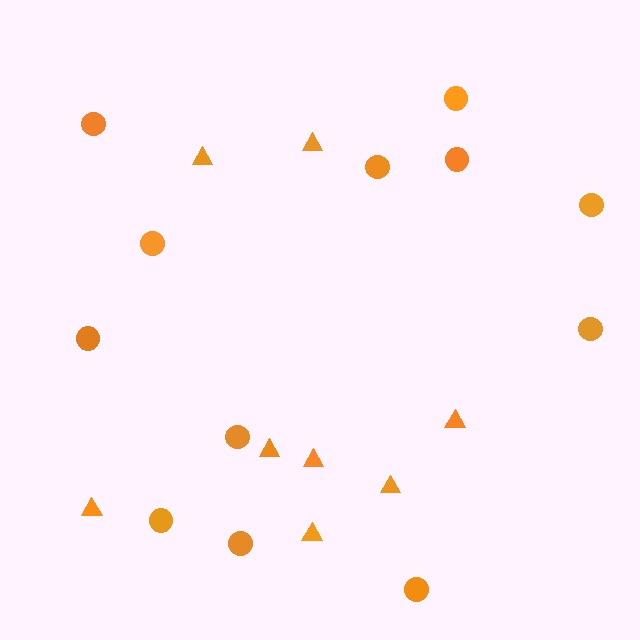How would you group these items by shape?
There are 2 groups: one group of circles (12) and one group of triangles (8).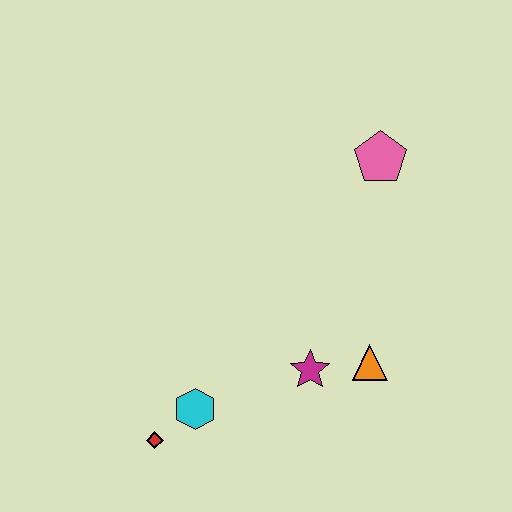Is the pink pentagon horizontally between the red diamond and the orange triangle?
No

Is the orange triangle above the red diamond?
Yes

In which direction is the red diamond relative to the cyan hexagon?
The red diamond is to the left of the cyan hexagon.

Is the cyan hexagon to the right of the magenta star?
No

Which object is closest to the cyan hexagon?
The red diamond is closest to the cyan hexagon.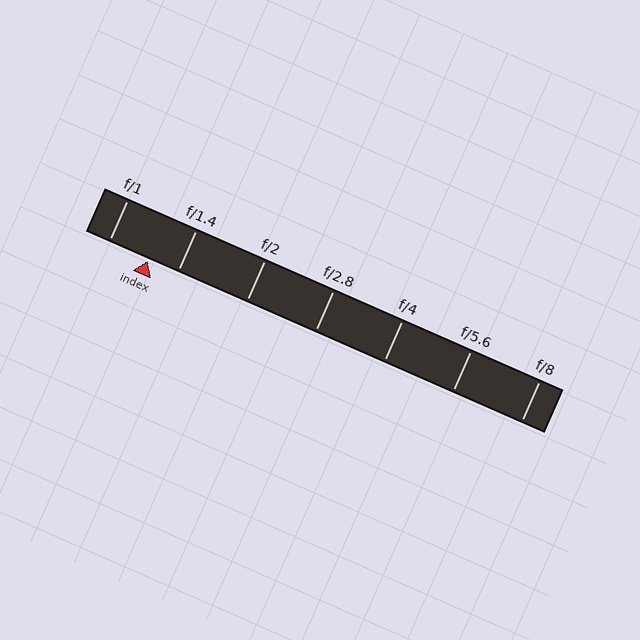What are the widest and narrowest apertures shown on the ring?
The widest aperture shown is f/1 and the narrowest is f/8.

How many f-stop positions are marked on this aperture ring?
There are 7 f-stop positions marked.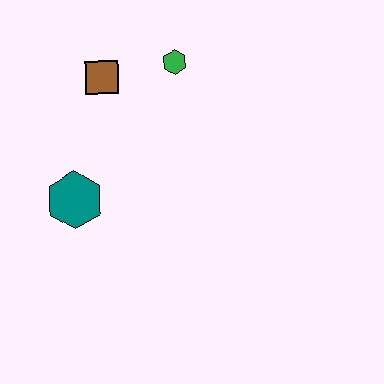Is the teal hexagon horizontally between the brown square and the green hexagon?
No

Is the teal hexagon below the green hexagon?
Yes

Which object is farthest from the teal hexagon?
The green hexagon is farthest from the teal hexagon.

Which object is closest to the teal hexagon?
The brown square is closest to the teal hexagon.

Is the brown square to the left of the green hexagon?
Yes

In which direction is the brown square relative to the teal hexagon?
The brown square is above the teal hexagon.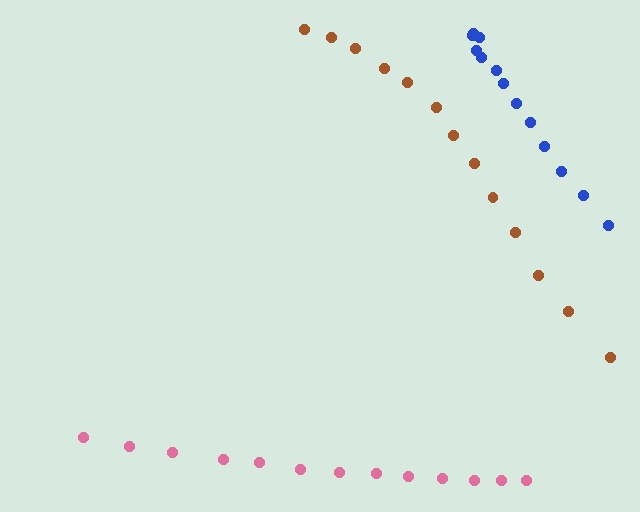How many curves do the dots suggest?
There are 3 distinct paths.